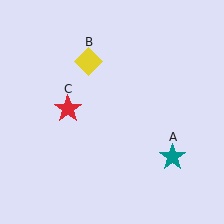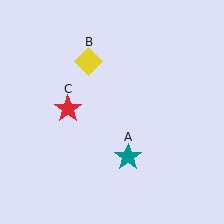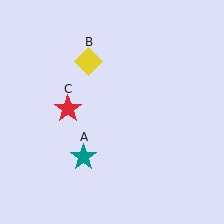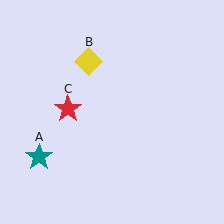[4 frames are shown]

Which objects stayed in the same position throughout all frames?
Yellow diamond (object B) and red star (object C) remained stationary.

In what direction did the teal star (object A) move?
The teal star (object A) moved left.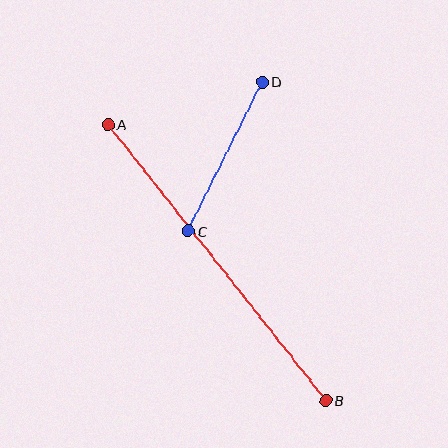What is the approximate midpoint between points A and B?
The midpoint is at approximately (217, 262) pixels.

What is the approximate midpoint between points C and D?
The midpoint is at approximately (225, 156) pixels.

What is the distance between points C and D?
The distance is approximately 167 pixels.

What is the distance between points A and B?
The distance is approximately 352 pixels.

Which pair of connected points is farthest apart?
Points A and B are farthest apart.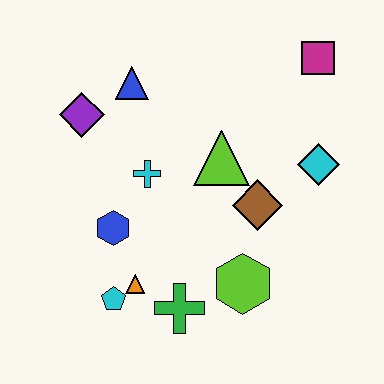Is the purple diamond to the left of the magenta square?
Yes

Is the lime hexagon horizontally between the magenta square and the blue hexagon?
Yes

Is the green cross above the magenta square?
No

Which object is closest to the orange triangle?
The cyan pentagon is closest to the orange triangle.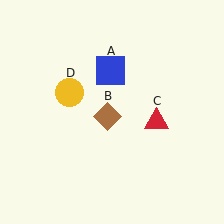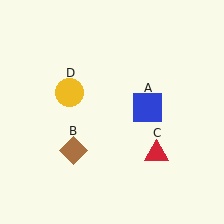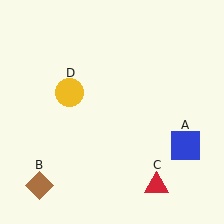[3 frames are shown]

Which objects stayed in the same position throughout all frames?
Yellow circle (object D) remained stationary.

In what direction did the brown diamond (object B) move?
The brown diamond (object B) moved down and to the left.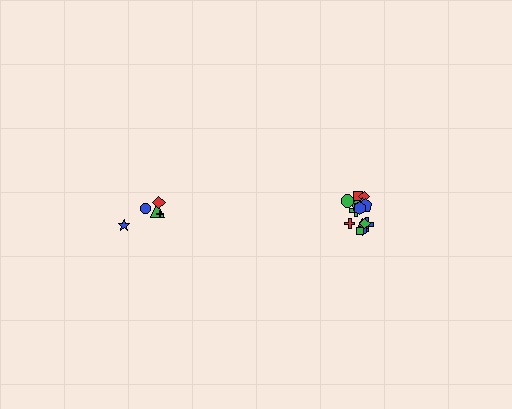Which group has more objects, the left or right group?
The right group.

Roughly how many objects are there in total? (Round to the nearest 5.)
Roughly 20 objects in total.